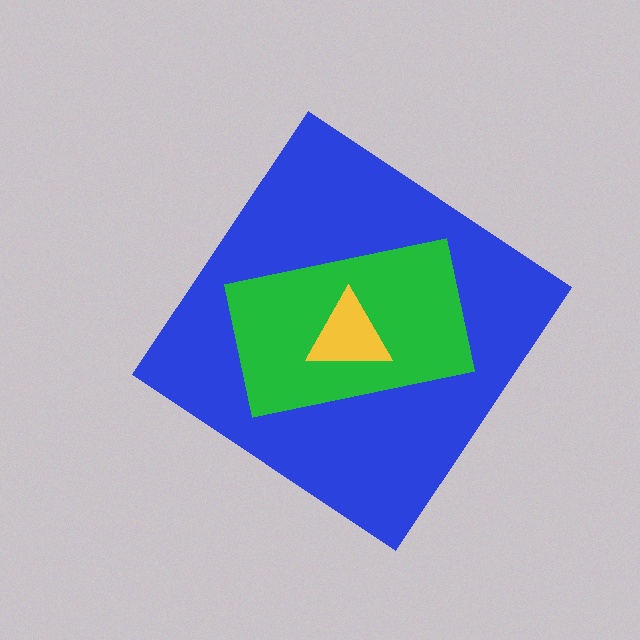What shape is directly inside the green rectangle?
The yellow triangle.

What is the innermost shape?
The yellow triangle.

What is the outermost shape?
The blue diamond.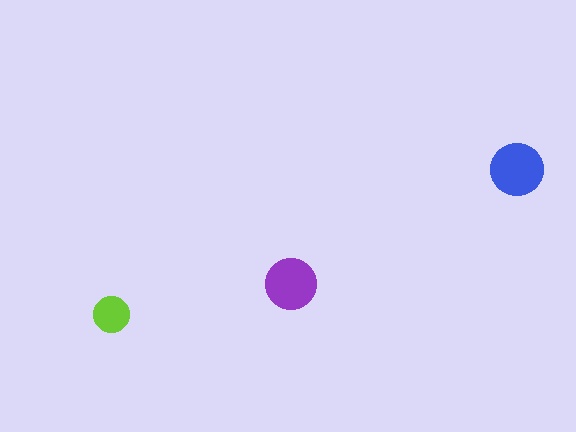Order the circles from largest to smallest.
the blue one, the purple one, the lime one.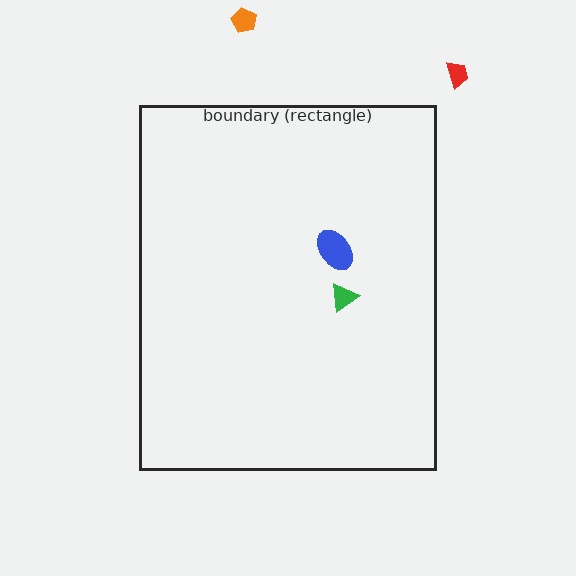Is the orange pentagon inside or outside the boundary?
Outside.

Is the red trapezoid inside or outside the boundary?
Outside.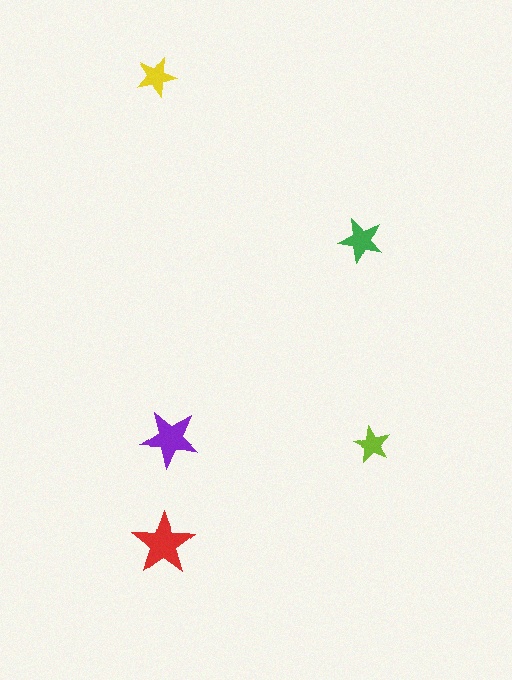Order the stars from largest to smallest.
the red one, the purple one, the green one, the yellow one, the lime one.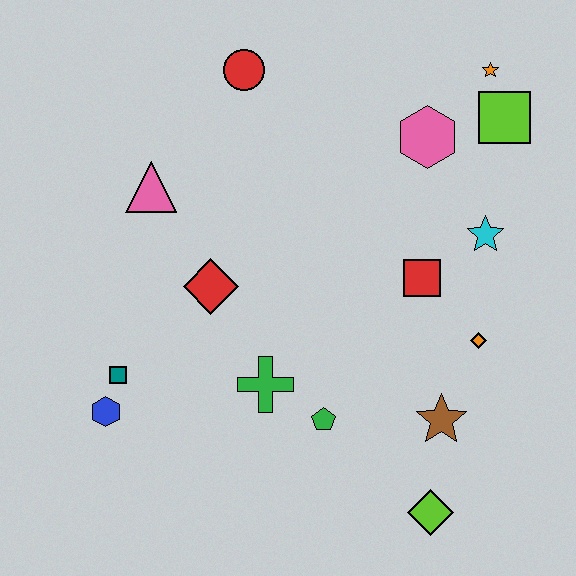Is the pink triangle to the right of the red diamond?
No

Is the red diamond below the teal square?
No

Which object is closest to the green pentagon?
The green cross is closest to the green pentagon.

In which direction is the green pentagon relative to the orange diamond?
The green pentagon is to the left of the orange diamond.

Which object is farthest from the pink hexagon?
The blue hexagon is farthest from the pink hexagon.